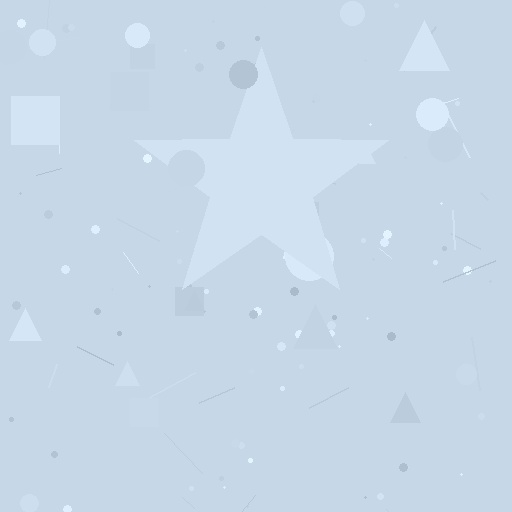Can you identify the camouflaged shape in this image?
The camouflaged shape is a star.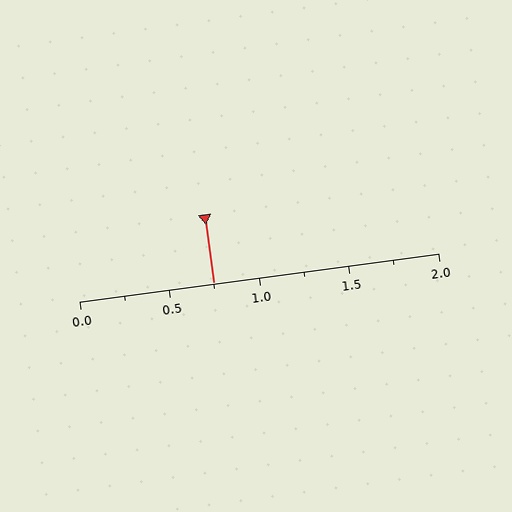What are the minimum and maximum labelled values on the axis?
The axis runs from 0.0 to 2.0.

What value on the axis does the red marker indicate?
The marker indicates approximately 0.75.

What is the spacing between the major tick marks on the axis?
The major ticks are spaced 0.5 apart.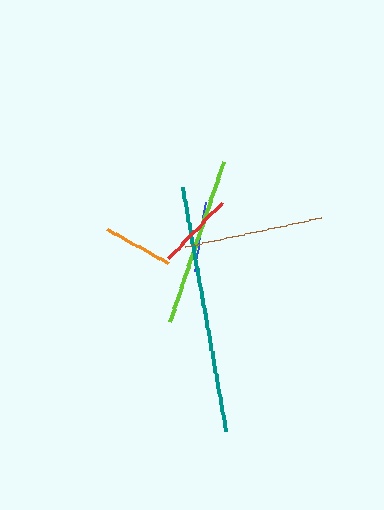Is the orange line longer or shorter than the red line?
The red line is longer than the orange line.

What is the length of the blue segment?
The blue segment is approximately 70 pixels long.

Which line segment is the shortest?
The blue line is the shortest at approximately 70 pixels.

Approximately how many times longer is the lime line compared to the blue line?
The lime line is approximately 2.4 times the length of the blue line.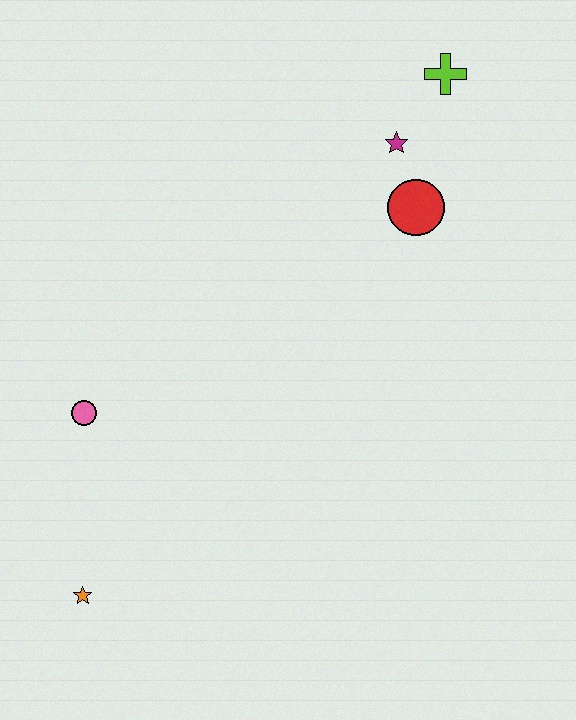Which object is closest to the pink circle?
The orange star is closest to the pink circle.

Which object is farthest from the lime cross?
The orange star is farthest from the lime cross.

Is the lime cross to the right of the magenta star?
Yes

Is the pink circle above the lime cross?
No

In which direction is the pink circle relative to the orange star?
The pink circle is above the orange star.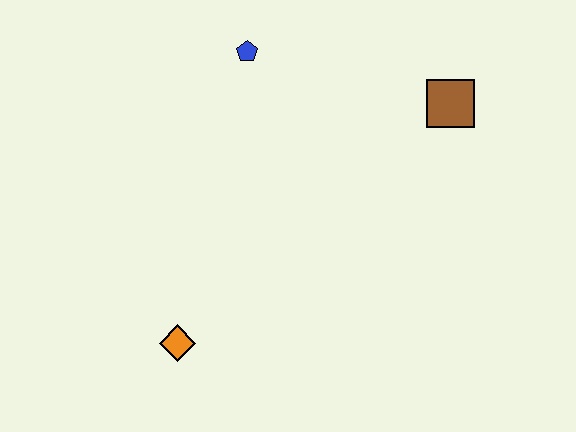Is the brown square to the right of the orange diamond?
Yes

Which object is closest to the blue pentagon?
The brown square is closest to the blue pentagon.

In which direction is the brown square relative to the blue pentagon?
The brown square is to the right of the blue pentagon.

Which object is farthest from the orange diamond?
The brown square is farthest from the orange diamond.